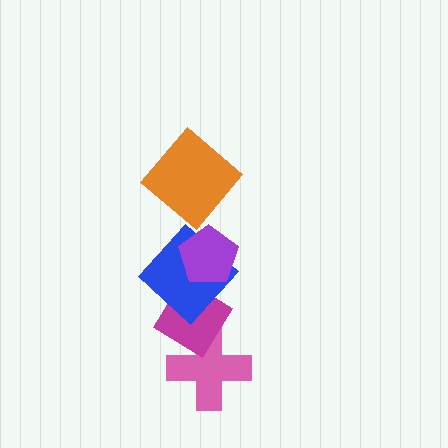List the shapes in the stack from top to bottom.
From top to bottom: the orange diamond, the purple pentagon, the blue diamond, the magenta diamond, the pink cross.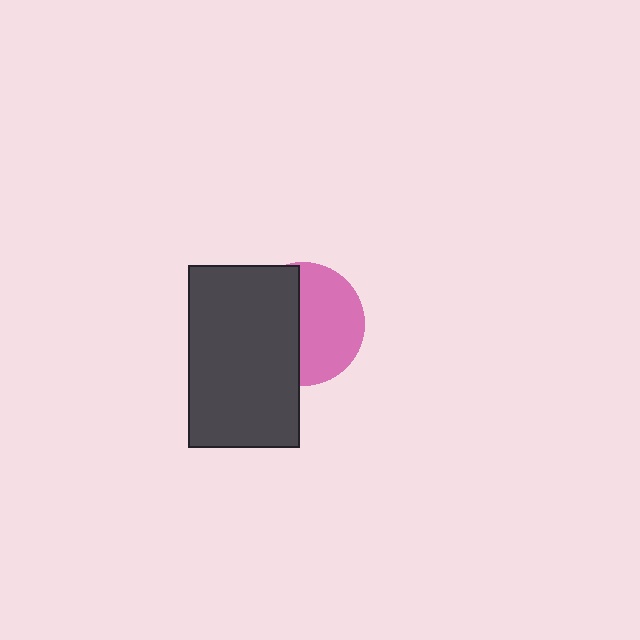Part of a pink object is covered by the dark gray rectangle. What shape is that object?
It is a circle.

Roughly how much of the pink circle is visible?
About half of it is visible (roughly 54%).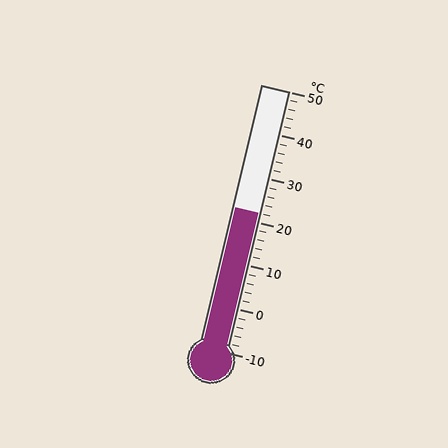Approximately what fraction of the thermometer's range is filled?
The thermometer is filled to approximately 55% of its range.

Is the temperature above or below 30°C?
The temperature is below 30°C.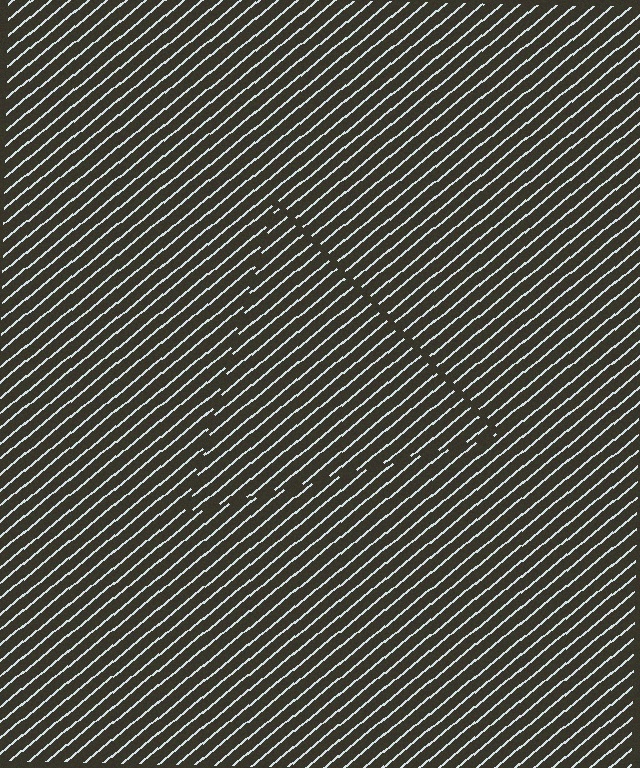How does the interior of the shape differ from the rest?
The interior of the shape contains the same grating, shifted by half a period — the contour is defined by the phase discontinuity where line-ends from the inner and outer gratings abut.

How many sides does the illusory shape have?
3 sides — the line-ends trace a triangle.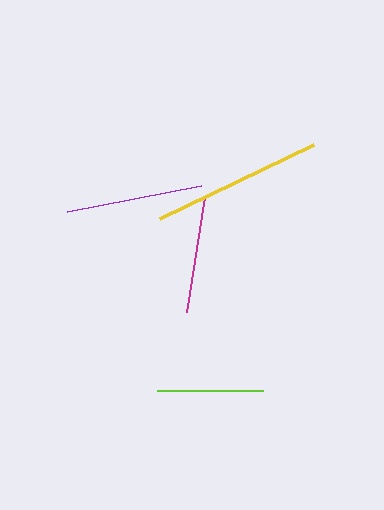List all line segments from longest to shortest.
From longest to shortest: yellow, purple, magenta, lime.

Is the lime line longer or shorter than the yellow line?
The yellow line is longer than the lime line.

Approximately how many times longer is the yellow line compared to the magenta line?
The yellow line is approximately 1.5 times the length of the magenta line.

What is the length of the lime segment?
The lime segment is approximately 106 pixels long.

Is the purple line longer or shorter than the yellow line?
The yellow line is longer than the purple line.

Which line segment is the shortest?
The lime line is the shortest at approximately 106 pixels.